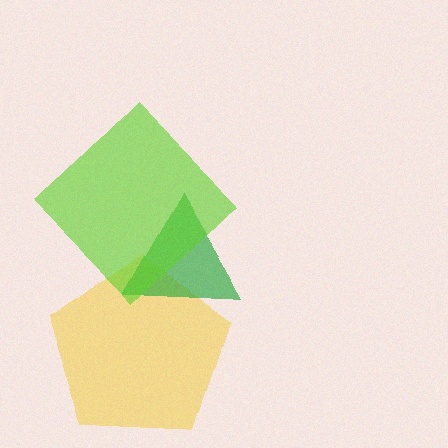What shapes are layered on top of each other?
The layered shapes are: a yellow pentagon, a green triangle, a lime diamond.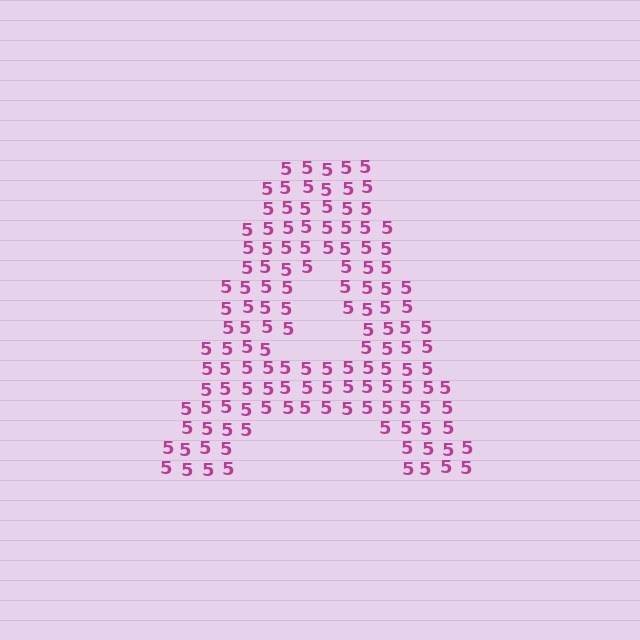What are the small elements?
The small elements are digit 5's.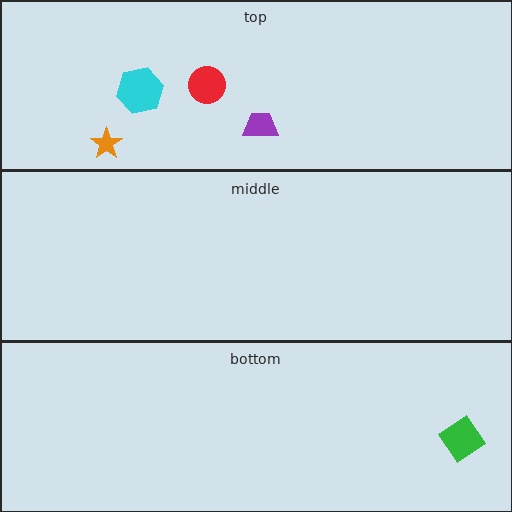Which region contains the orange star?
The top region.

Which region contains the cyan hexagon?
The top region.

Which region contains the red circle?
The top region.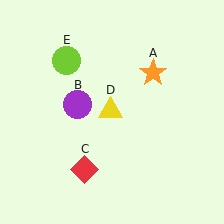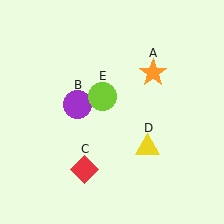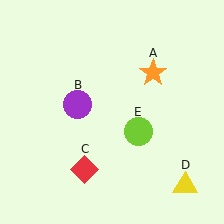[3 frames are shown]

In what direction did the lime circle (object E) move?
The lime circle (object E) moved down and to the right.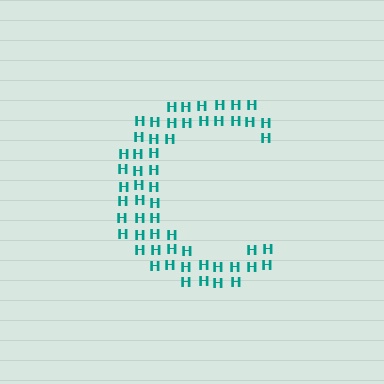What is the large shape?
The large shape is the letter C.